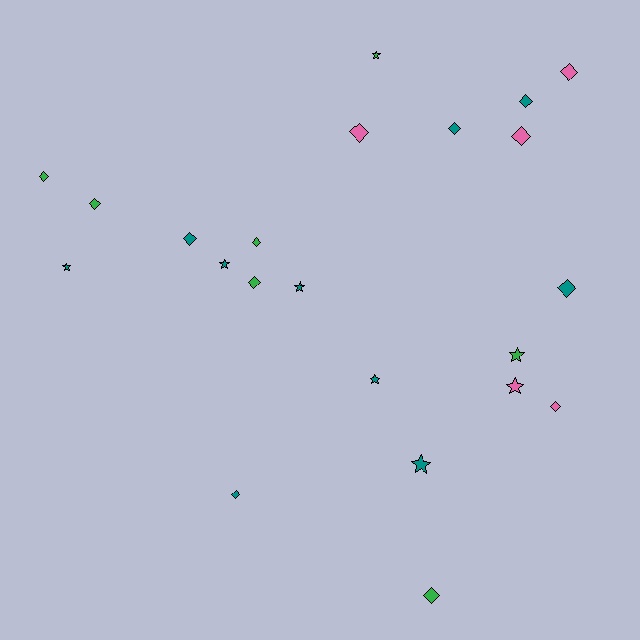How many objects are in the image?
There are 22 objects.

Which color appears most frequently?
Teal, with 10 objects.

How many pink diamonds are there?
There are 4 pink diamonds.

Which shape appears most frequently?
Diamond, with 14 objects.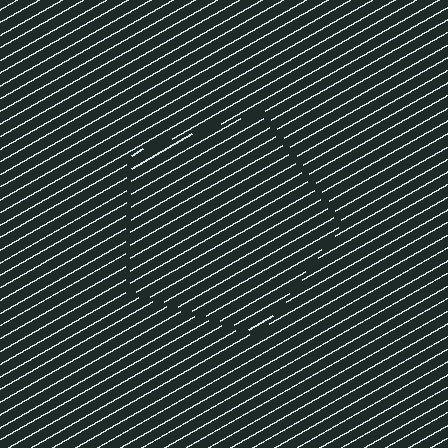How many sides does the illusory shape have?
5 sides — the line-ends trace a pentagon.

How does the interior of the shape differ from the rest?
The interior of the shape contains the same grating, shifted by half a period — the contour is defined by the phase discontinuity where line-ends from the inner and outer gratings abut.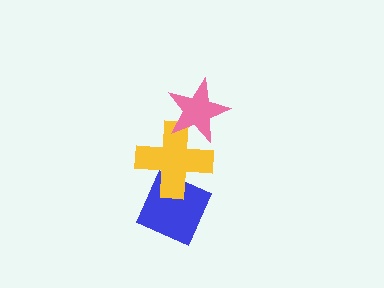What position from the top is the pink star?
The pink star is 1st from the top.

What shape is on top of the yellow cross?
The pink star is on top of the yellow cross.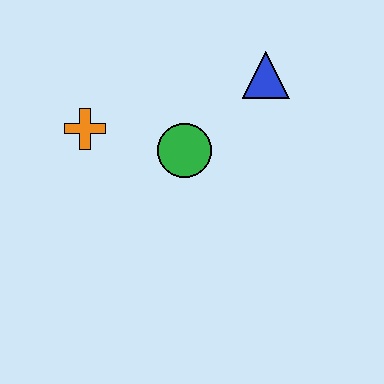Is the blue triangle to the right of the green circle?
Yes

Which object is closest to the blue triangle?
The green circle is closest to the blue triangle.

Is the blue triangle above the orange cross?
Yes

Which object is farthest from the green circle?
The blue triangle is farthest from the green circle.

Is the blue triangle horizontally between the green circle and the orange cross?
No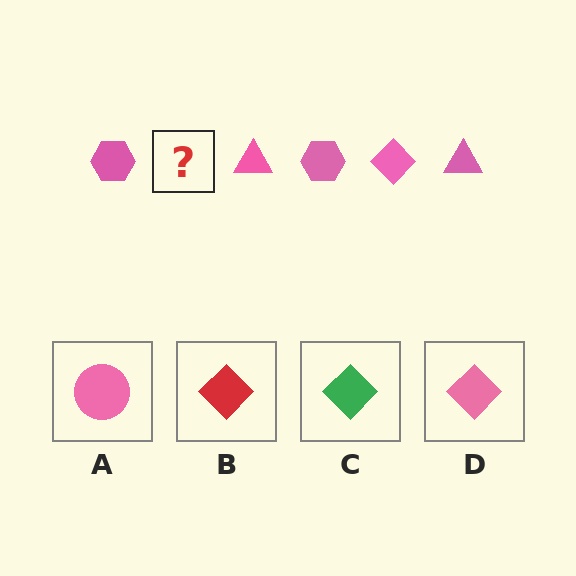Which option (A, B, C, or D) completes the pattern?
D.